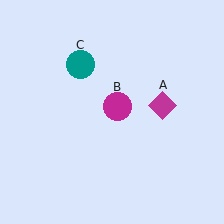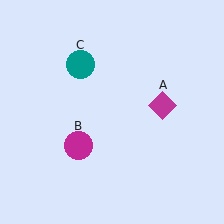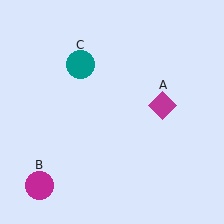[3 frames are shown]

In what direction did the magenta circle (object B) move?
The magenta circle (object B) moved down and to the left.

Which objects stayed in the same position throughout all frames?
Magenta diamond (object A) and teal circle (object C) remained stationary.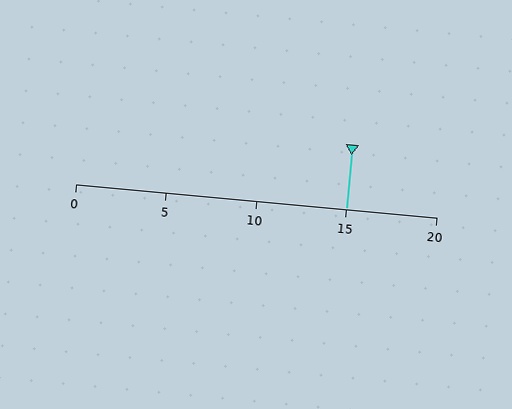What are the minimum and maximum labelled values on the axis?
The axis runs from 0 to 20.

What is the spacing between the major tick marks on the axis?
The major ticks are spaced 5 apart.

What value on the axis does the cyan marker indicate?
The marker indicates approximately 15.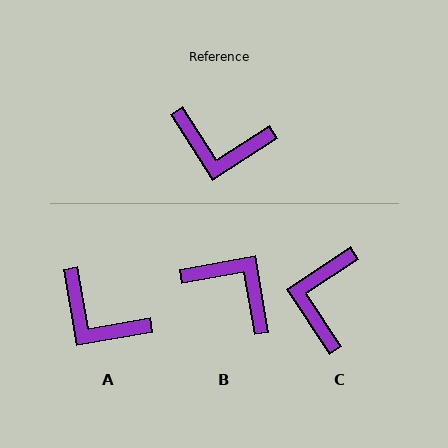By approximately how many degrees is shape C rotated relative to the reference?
Approximately 89 degrees clockwise.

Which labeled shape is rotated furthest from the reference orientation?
B, about 157 degrees away.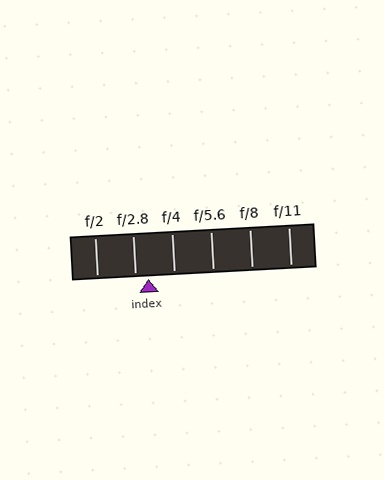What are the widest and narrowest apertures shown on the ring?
The widest aperture shown is f/2 and the narrowest is f/11.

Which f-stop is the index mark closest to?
The index mark is closest to f/2.8.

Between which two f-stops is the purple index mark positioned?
The index mark is between f/2.8 and f/4.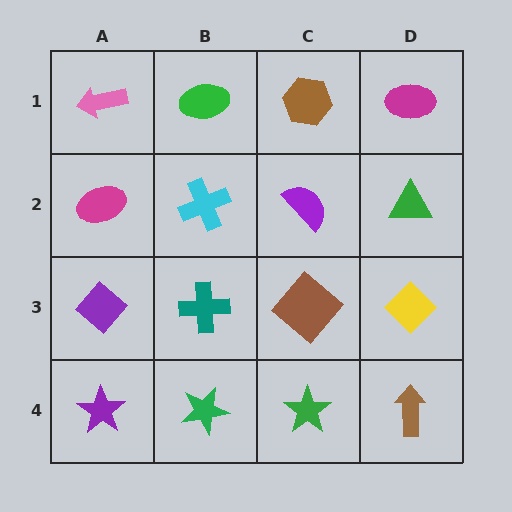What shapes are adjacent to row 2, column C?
A brown hexagon (row 1, column C), a brown diamond (row 3, column C), a cyan cross (row 2, column B), a green triangle (row 2, column D).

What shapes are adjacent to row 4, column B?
A teal cross (row 3, column B), a purple star (row 4, column A), a green star (row 4, column C).